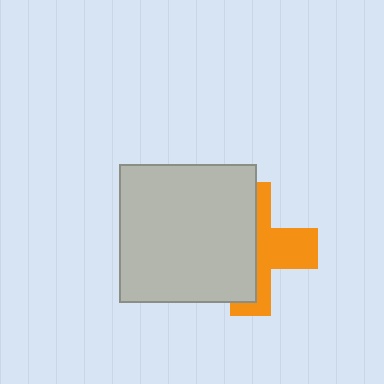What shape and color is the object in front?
The object in front is a light gray square.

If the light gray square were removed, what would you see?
You would see the complete orange cross.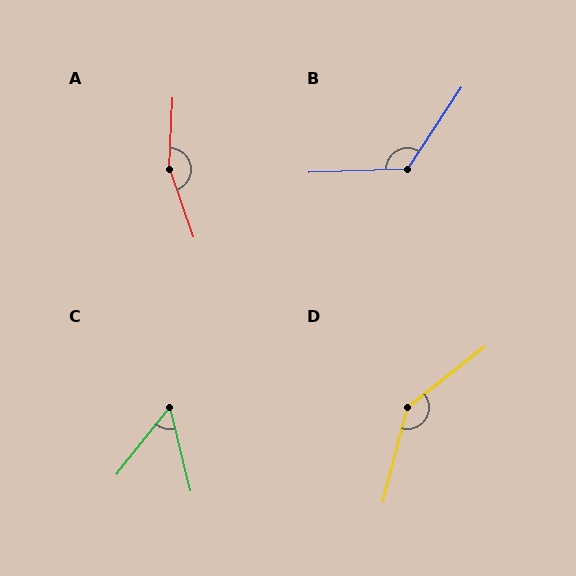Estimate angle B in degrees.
Approximately 126 degrees.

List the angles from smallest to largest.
C (52°), B (126°), D (143°), A (158°).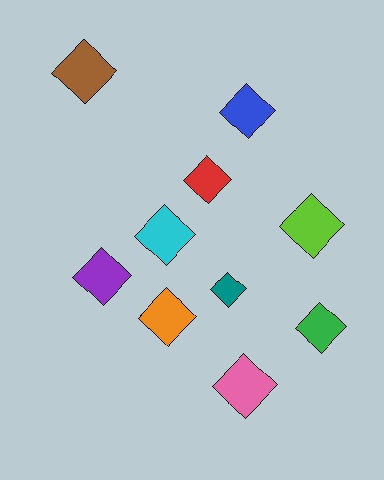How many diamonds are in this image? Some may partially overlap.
There are 10 diamonds.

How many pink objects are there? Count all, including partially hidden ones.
There is 1 pink object.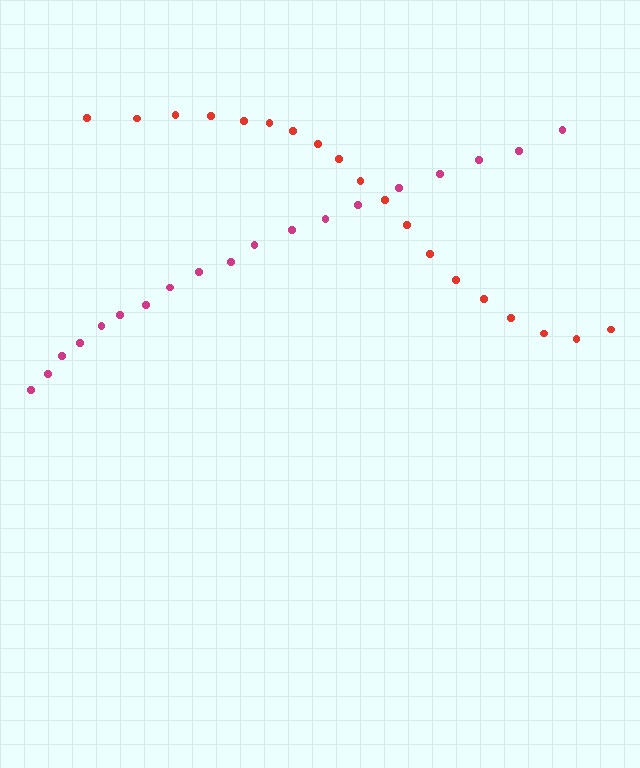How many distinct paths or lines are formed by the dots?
There are 2 distinct paths.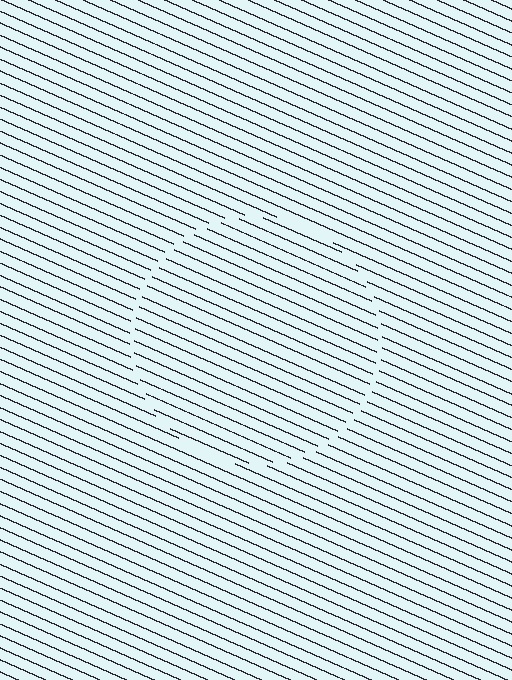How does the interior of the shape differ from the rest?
The interior of the shape contains the same grating, shifted by half a period — the contour is defined by the phase discontinuity where line-ends from the inner and outer gratings abut.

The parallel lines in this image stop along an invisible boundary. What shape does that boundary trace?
An illusory circle. The interior of the shape contains the same grating, shifted by half a period — the contour is defined by the phase discontinuity where line-ends from the inner and outer gratings abut.